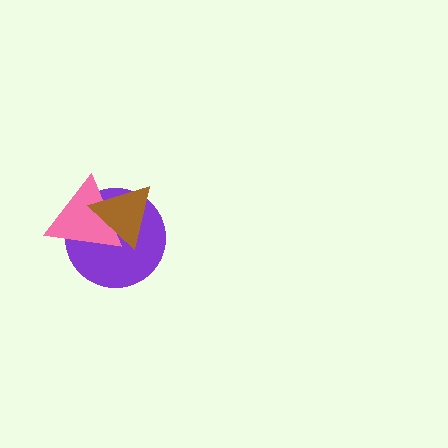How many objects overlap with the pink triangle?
2 objects overlap with the pink triangle.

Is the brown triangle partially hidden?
No, no other shape covers it.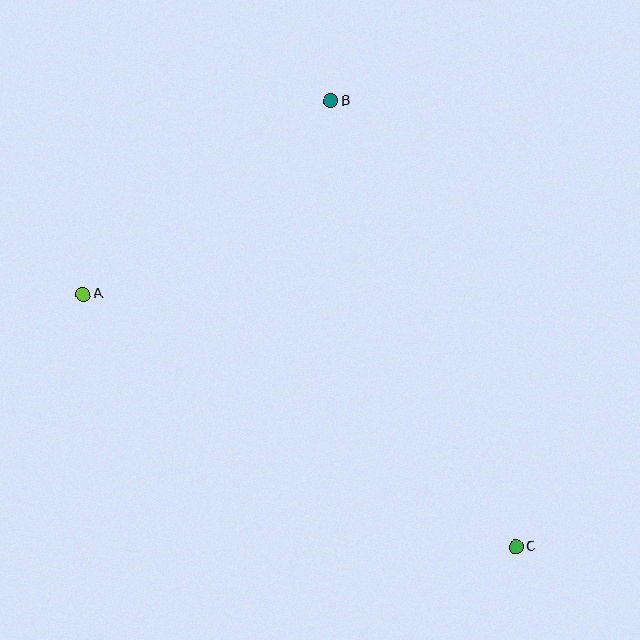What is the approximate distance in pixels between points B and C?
The distance between B and C is approximately 482 pixels.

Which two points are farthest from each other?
Points A and C are farthest from each other.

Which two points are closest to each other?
Points A and B are closest to each other.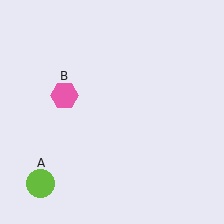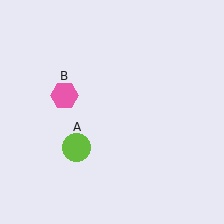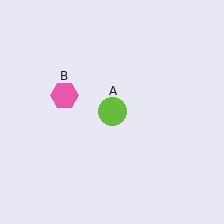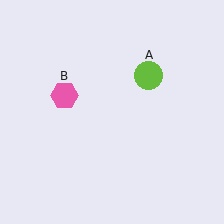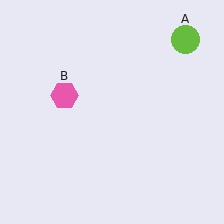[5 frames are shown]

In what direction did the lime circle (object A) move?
The lime circle (object A) moved up and to the right.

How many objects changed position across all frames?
1 object changed position: lime circle (object A).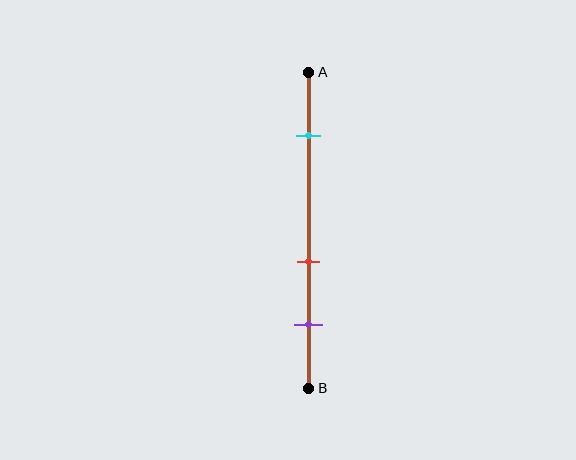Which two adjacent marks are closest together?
The red and purple marks are the closest adjacent pair.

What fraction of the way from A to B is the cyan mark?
The cyan mark is approximately 20% (0.2) of the way from A to B.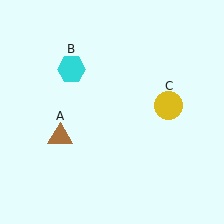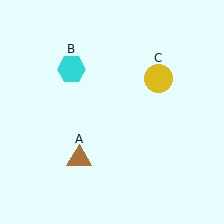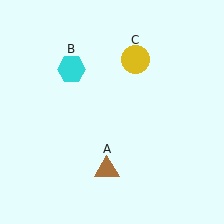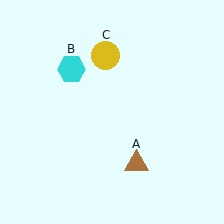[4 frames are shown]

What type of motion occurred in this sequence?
The brown triangle (object A), yellow circle (object C) rotated counterclockwise around the center of the scene.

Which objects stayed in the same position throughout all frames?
Cyan hexagon (object B) remained stationary.